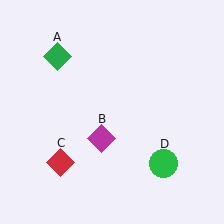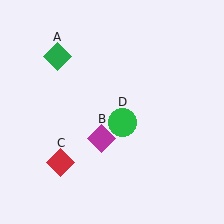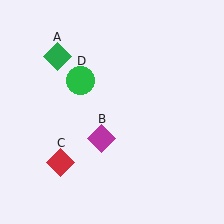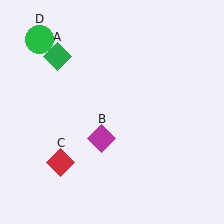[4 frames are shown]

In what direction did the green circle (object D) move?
The green circle (object D) moved up and to the left.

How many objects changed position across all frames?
1 object changed position: green circle (object D).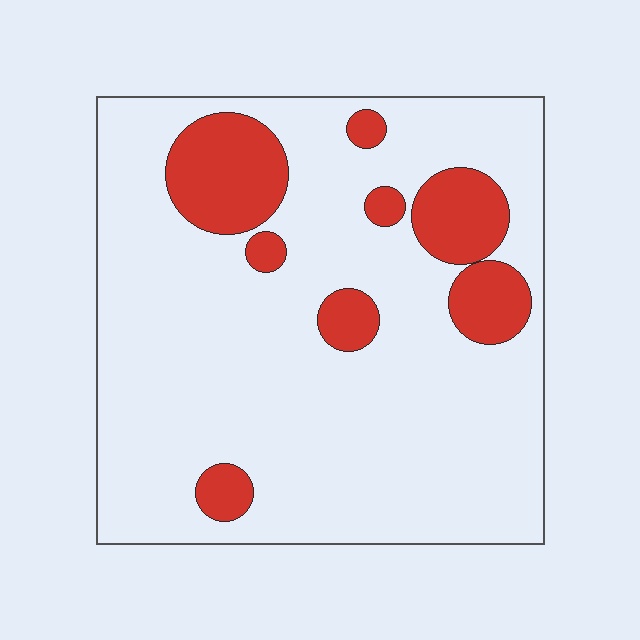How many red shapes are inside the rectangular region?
8.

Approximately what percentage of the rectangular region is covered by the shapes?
Approximately 15%.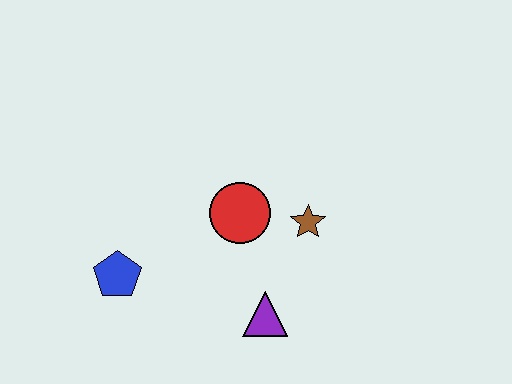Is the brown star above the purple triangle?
Yes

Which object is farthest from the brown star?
The blue pentagon is farthest from the brown star.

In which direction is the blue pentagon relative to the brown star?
The blue pentagon is to the left of the brown star.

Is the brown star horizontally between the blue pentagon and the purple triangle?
No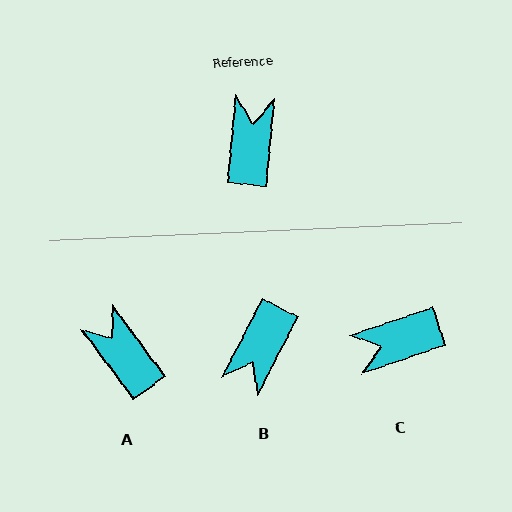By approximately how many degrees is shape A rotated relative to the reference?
Approximately 42 degrees counter-clockwise.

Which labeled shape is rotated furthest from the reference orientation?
B, about 158 degrees away.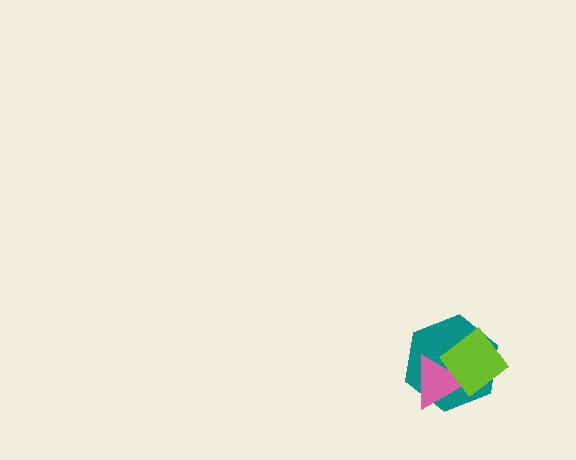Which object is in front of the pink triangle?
The lime diamond is in front of the pink triangle.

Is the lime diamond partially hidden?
No, no other shape covers it.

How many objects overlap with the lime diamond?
2 objects overlap with the lime diamond.